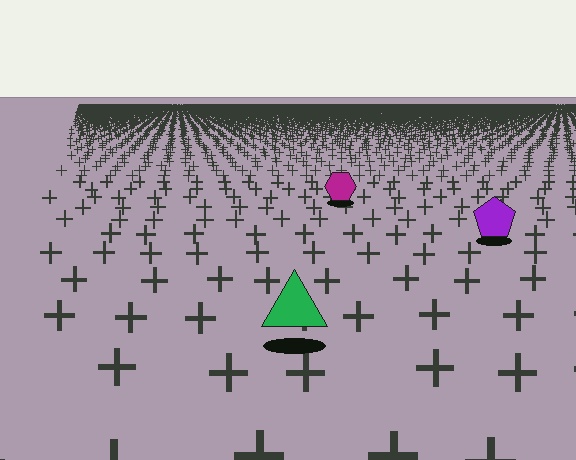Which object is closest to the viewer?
The green triangle is closest. The texture marks near it are larger and more spread out.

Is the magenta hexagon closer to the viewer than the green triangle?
No. The green triangle is closer — you can tell from the texture gradient: the ground texture is coarser near it.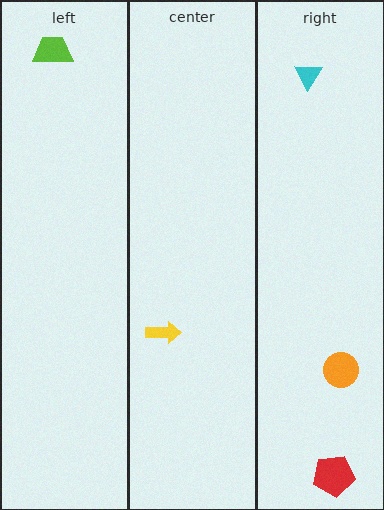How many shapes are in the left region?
1.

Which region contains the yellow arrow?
The center region.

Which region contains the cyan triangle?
The right region.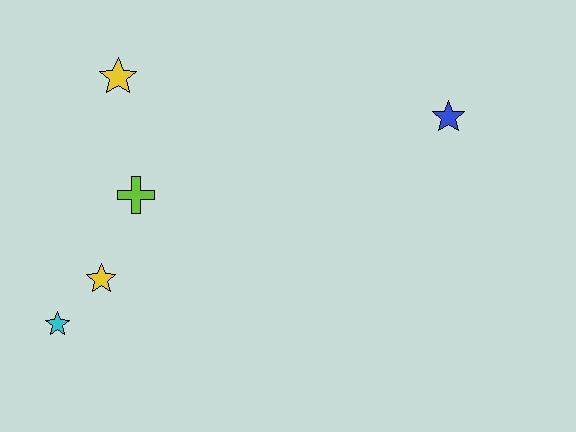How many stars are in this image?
There are 4 stars.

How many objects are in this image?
There are 5 objects.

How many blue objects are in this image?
There is 1 blue object.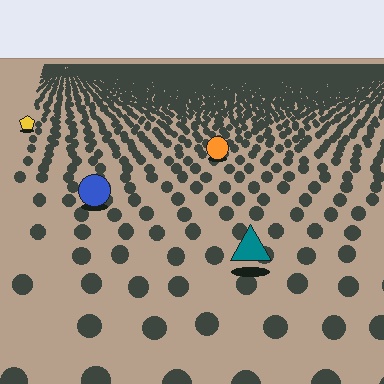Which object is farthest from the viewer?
The yellow pentagon is farthest from the viewer. It appears smaller and the ground texture around it is denser.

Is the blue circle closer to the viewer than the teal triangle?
No. The teal triangle is closer — you can tell from the texture gradient: the ground texture is coarser near it.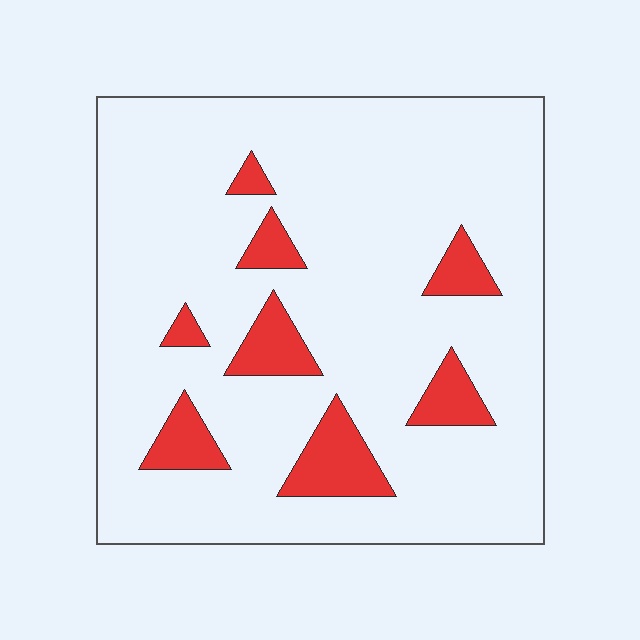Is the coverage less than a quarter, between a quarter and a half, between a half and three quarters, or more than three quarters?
Less than a quarter.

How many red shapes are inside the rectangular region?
8.